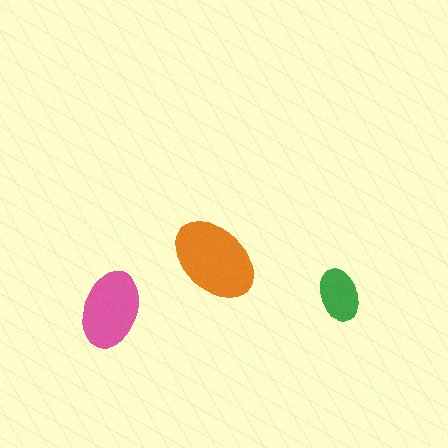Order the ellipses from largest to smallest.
the orange one, the pink one, the green one.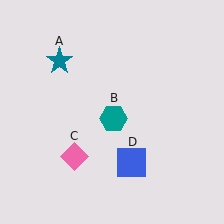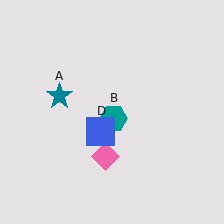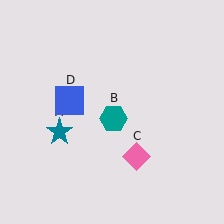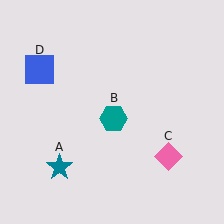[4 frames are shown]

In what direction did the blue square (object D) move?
The blue square (object D) moved up and to the left.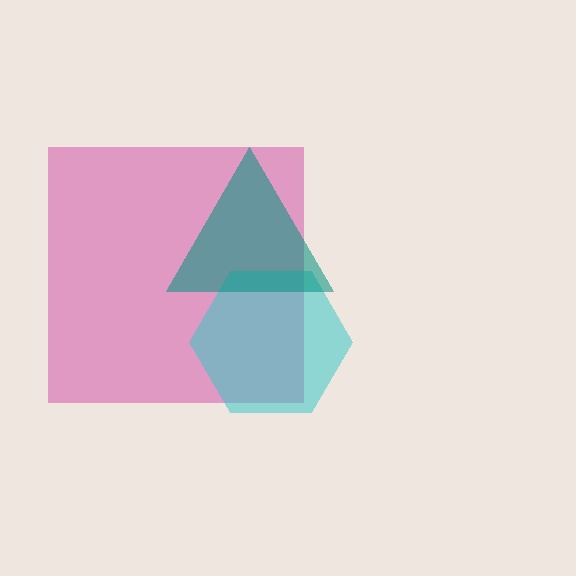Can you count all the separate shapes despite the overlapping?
Yes, there are 3 separate shapes.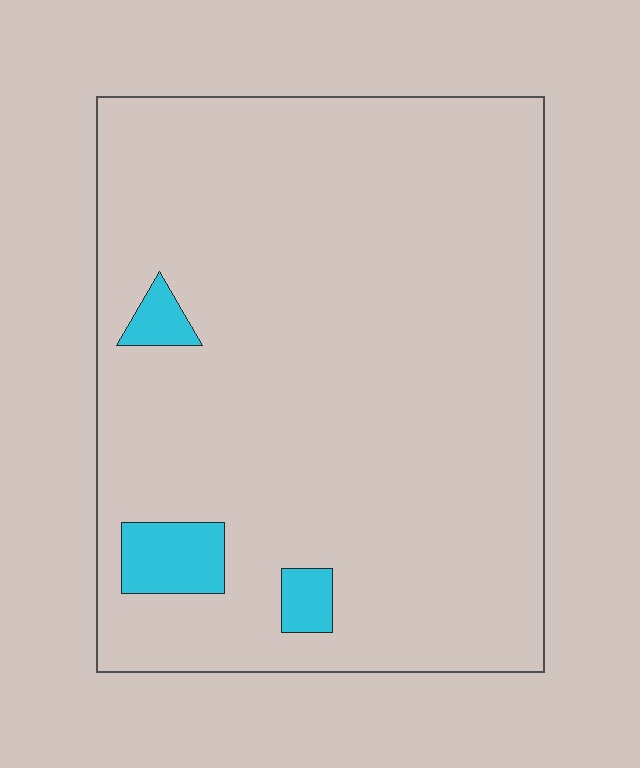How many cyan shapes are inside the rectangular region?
3.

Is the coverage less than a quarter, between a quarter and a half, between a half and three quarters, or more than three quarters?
Less than a quarter.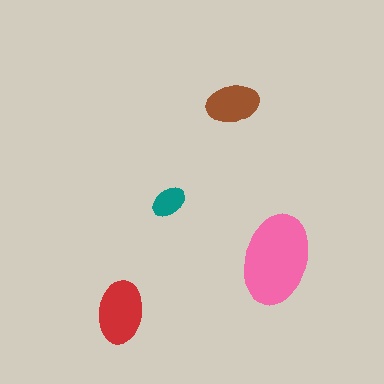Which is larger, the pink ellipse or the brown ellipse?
The pink one.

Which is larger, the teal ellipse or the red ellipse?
The red one.